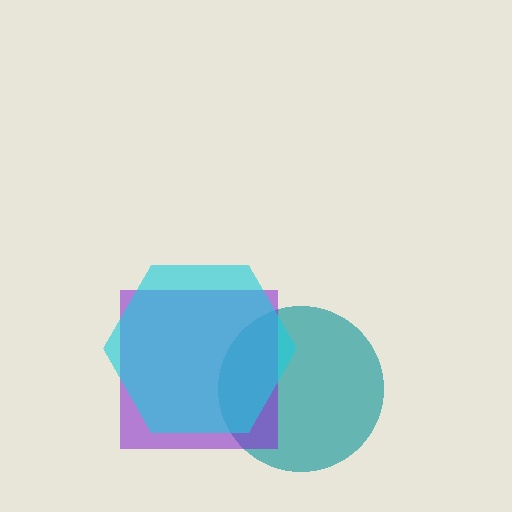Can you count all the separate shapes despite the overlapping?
Yes, there are 3 separate shapes.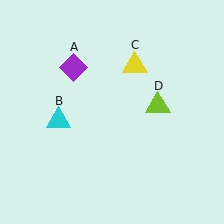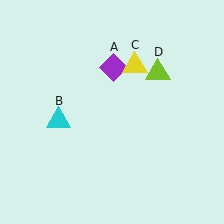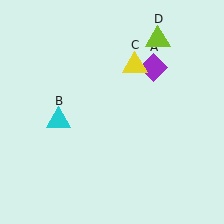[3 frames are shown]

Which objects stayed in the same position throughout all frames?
Cyan triangle (object B) and yellow triangle (object C) remained stationary.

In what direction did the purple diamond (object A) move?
The purple diamond (object A) moved right.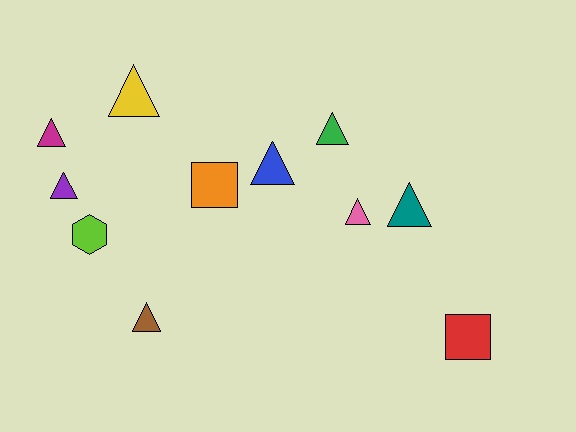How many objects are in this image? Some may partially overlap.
There are 11 objects.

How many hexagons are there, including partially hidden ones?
There is 1 hexagon.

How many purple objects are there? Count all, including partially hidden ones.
There is 1 purple object.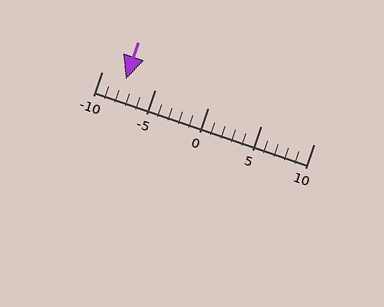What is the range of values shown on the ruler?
The ruler shows values from -10 to 10.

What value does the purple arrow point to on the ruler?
The purple arrow points to approximately -8.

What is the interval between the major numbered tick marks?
The major tick marks are spaced 5 units apart.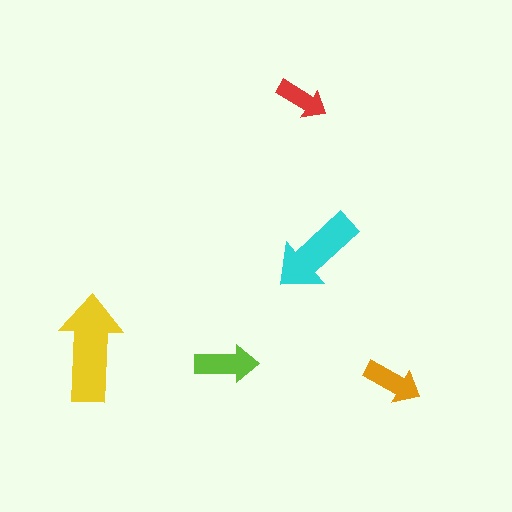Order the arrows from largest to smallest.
the yellow one, the cyan one, the lime one, the orange one, the red one.